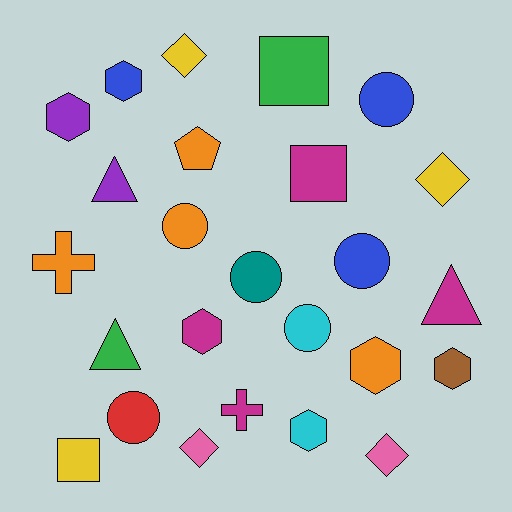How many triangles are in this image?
There are 3 triangles.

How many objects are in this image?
There are 25 objects.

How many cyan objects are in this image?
There are 2 cyan objects.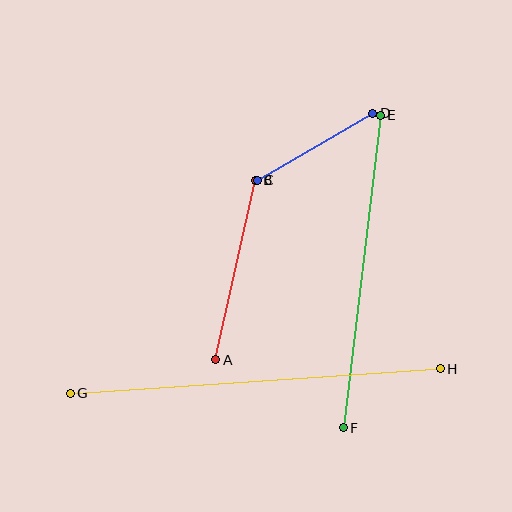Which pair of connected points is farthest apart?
Points G and H are farthest apart.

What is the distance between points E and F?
The distance is approximately 315 pixels.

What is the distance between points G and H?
The distance is approximately 371 pixels.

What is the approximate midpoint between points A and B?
The midpoint is at approximately (236, 270) pixels.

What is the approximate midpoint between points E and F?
The midpoint is at approximately (362, 271) pixels.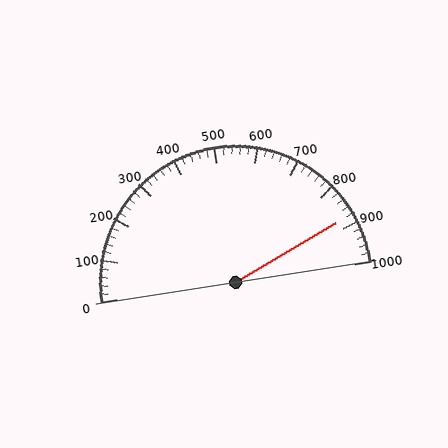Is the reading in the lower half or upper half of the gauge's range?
The reading is in the upper half of the range (0 to 1000).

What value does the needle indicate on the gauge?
The needle indicates approximately 880.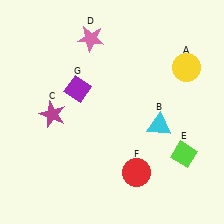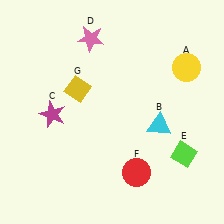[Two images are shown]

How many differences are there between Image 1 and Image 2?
There is 1 difference between the two images.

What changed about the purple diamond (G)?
In Image 1, G is purple. In Image 2, it changed to yellow.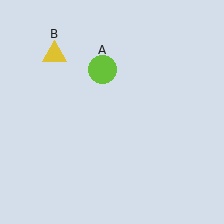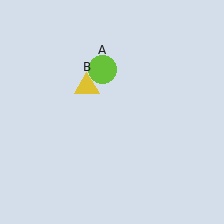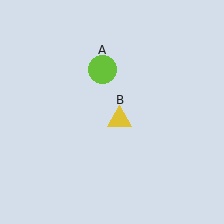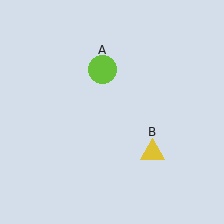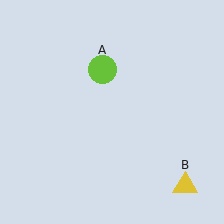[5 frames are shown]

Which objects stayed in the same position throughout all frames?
Lime circle (object A) remained stationary.